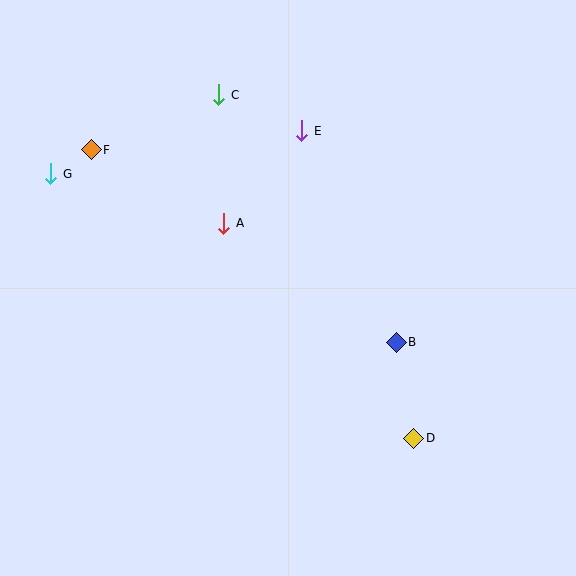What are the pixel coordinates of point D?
Point D is at (414, 438).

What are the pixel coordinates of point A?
Point A is at (224, 223).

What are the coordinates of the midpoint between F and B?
The midpoint between F and B is at (244, 246).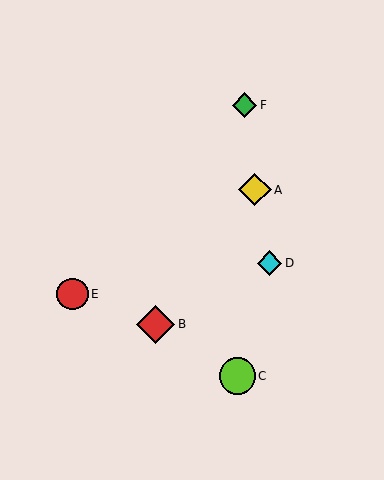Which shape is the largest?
The red diamond (labeled B) is the largest.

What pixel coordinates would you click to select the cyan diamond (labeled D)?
Click at (269, 263) to select the cyan diamond D.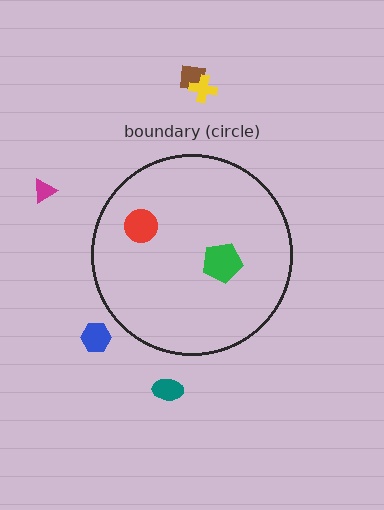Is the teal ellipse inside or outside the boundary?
Outside.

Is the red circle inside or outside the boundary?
Inside.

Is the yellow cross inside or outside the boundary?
Outside.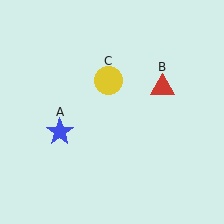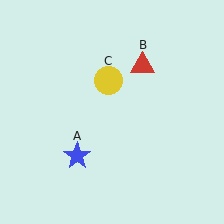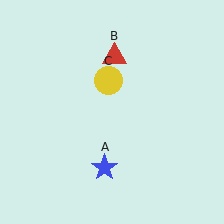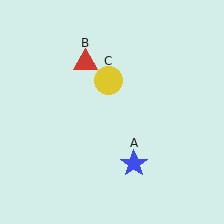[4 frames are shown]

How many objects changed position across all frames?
2 objects changed position: blue star (object A), red triangle (object B).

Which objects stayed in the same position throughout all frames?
Yellow circle (object C) remained stationary.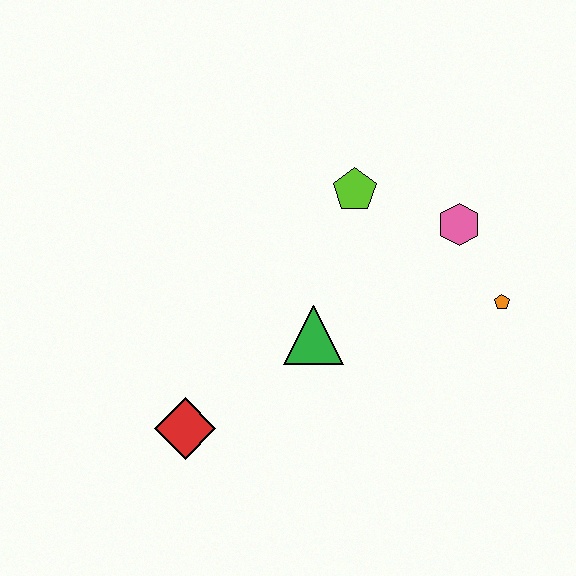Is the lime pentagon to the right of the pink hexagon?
No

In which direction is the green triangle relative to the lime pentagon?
The green triangle is below the lime pentagon.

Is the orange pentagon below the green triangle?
No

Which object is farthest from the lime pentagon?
The red diamond is farthest from the lime pentagon.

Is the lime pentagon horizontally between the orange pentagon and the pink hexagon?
No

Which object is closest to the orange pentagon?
The pink hexagon is closest to the orange pentagon.